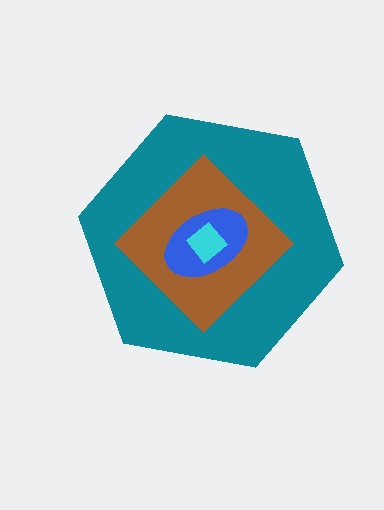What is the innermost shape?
The cyan diamond.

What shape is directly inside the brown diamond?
The blue ellipse.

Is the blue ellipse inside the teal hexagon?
Yes.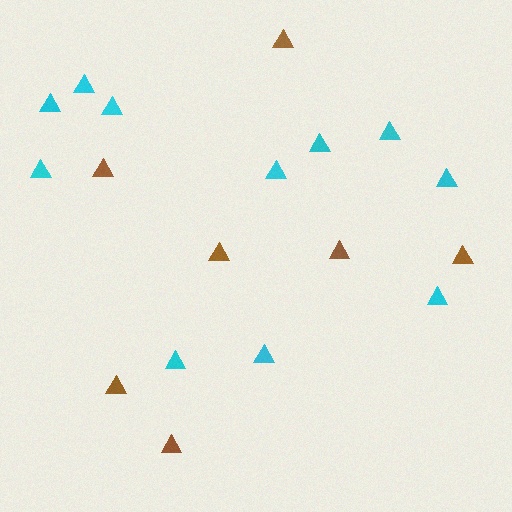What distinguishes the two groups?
There are 2 groups: one group of brown triangles (7) and one group of cyan triangles (11).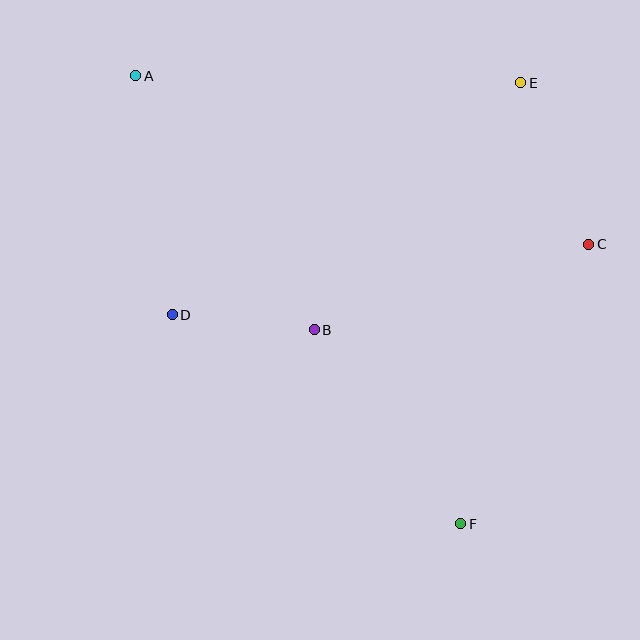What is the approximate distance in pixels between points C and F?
The distance between C and F is approximately 307 pixels.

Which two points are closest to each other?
Points B and D are closest to each other.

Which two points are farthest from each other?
Points A and F are farthest from each other.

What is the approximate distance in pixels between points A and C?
The distance between A and C is approximately 483 pixels.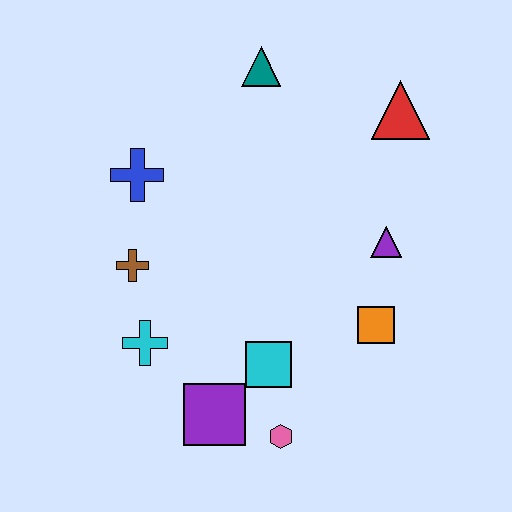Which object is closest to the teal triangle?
The red triangle is closest to the teal triangle.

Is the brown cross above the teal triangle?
No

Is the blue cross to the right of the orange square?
No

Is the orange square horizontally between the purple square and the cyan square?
No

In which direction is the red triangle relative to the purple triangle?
The red triangle is above the purple triangle.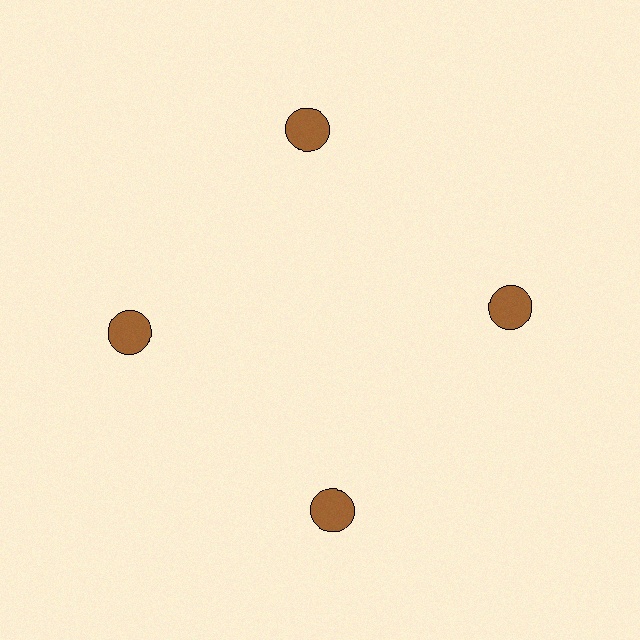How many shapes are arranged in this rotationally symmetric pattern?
There are 4 shapes, arranged in 4 groups of 1.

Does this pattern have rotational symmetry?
Yes, this pattern has 4-fold rotational symmetry. It looks the same after rotating 90 degrees around the center.